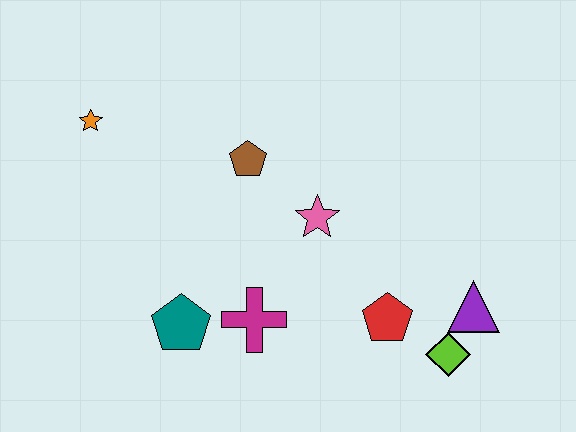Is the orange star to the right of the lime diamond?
No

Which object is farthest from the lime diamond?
The orange star is farthest from the lime diamond.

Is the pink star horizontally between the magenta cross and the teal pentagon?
No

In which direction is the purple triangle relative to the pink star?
The purple triangle is to the right of the pink star.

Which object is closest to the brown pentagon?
The pink star is closest to the brown pentagon.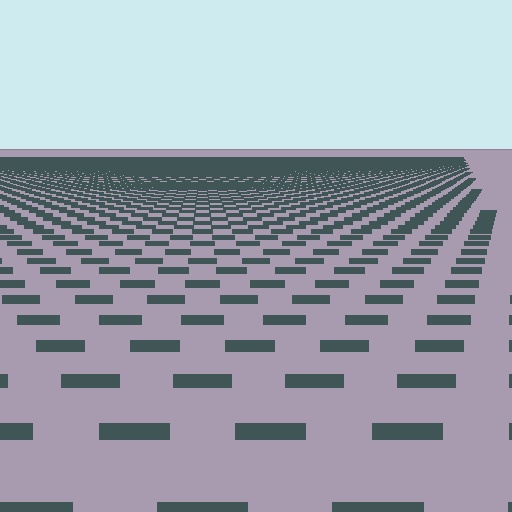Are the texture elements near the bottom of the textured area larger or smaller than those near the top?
Larger. Near the bottom, elements are closer to the viewer and appear at a bigger on-screen size.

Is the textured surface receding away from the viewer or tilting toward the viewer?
The surface is receding away from the viewer. Texture elements get smaller and denser toward the top.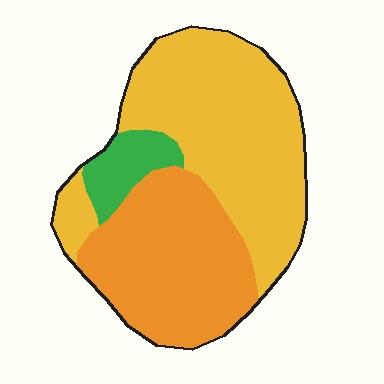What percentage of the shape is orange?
Orange takes up between a quarter and a half of the shape.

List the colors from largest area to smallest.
From largest to smallest: yellow, orange, green.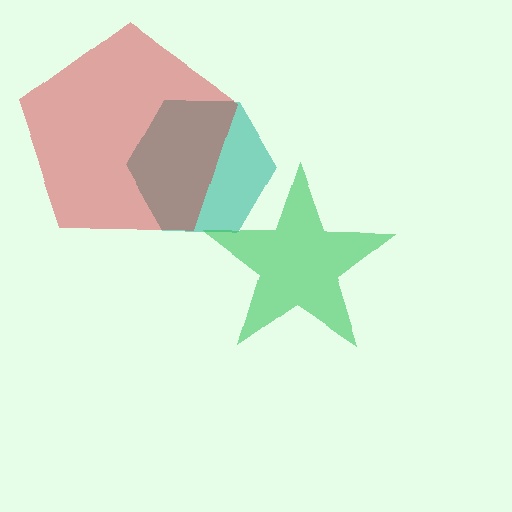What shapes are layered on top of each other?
The layered shapes are: a teal hexagon, a red pentagon, a green star.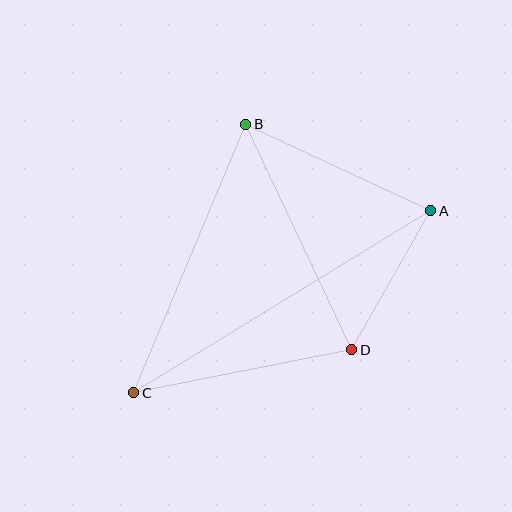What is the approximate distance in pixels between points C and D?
The distance between C and D is approximately 222 pixels.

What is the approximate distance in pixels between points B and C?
The distance between B and C is approximately 291 pixels.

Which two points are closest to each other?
Points A and D are closest to each other.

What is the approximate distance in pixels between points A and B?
The distance between A and B is approximately 204 pixels.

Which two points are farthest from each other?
Points A and C are farthest from each other.